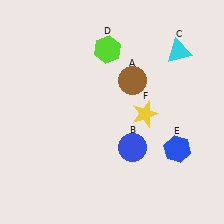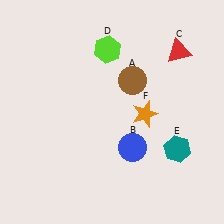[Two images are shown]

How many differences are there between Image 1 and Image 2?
There are 3 differences between the two images.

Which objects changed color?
C changed from cyan to red. E changed from blue to teal. F changed from yellow to orange.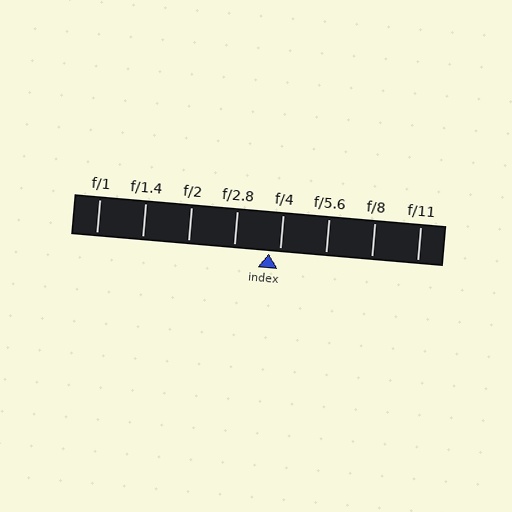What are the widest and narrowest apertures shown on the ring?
The widest aperture shown is f/1 and the narrowest is f/11.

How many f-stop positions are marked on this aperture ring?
There are 8 f-stop positions marked.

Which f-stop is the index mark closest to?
The index mark is closest to f/4.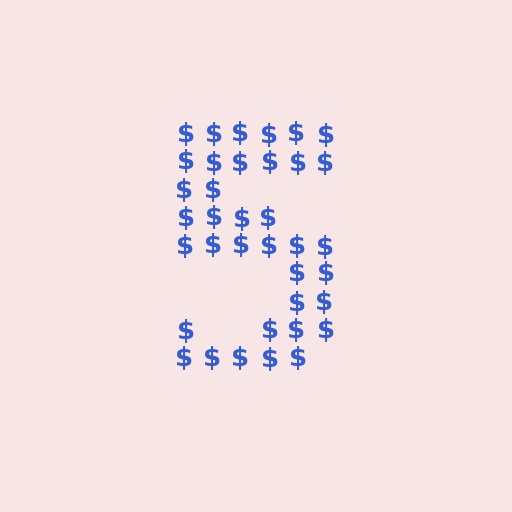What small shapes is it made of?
It is made of small dollar signs.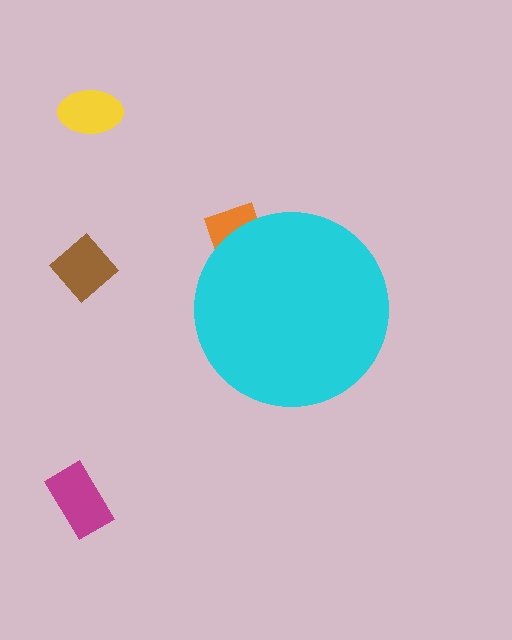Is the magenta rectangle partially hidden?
No, the magenta rectangle is fully visible.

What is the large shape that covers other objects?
A cyan circle.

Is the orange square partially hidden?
Yes, the orange square is partially hidden behind the cyan circle.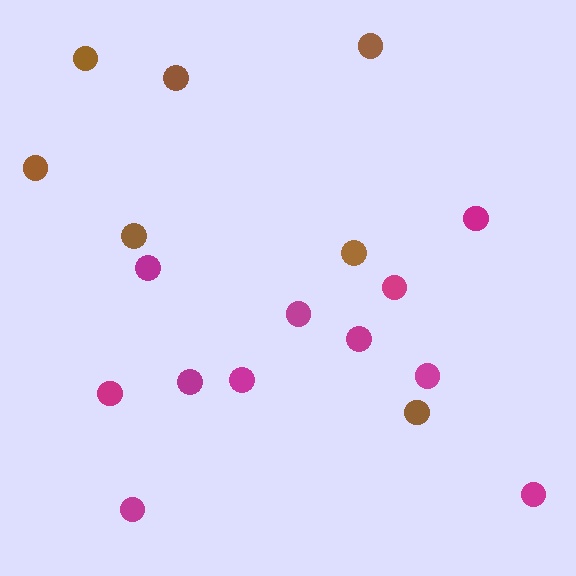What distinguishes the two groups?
There are 2 groups: one group of magenta circles (11) and one group of brown circles (7).